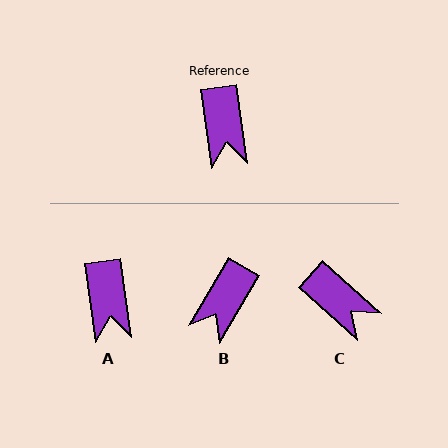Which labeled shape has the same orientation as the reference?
A.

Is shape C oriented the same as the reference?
No, it is off by about 40 degrees.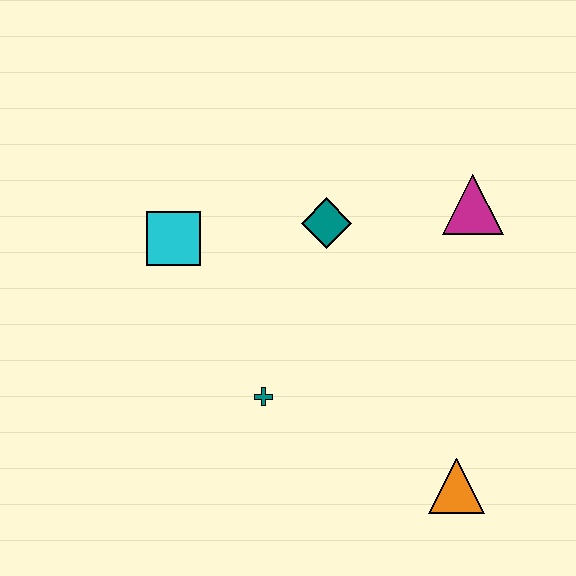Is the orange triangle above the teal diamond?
No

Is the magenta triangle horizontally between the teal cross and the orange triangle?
No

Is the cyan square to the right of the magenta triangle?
No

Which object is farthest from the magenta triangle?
The cyan square is farthest from the magenta triangle.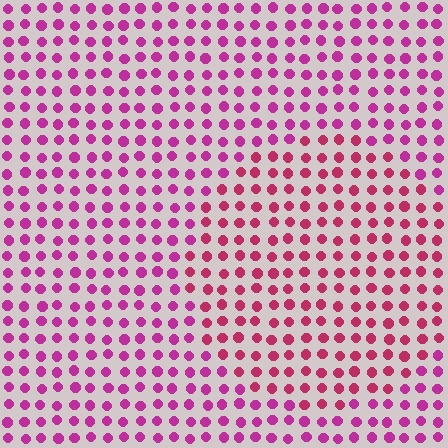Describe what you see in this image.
The image is filled with small magenta elements in a uniform arrangement. A circle-shaped region is visible where the elements are tinted to a slightly different hue, forming a subtle color boundary.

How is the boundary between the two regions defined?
The boundary is defined purely by a slight shift in hue (about 24 degrees). Spacing, size, and orientation are identical on both sides.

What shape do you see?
I see a circle.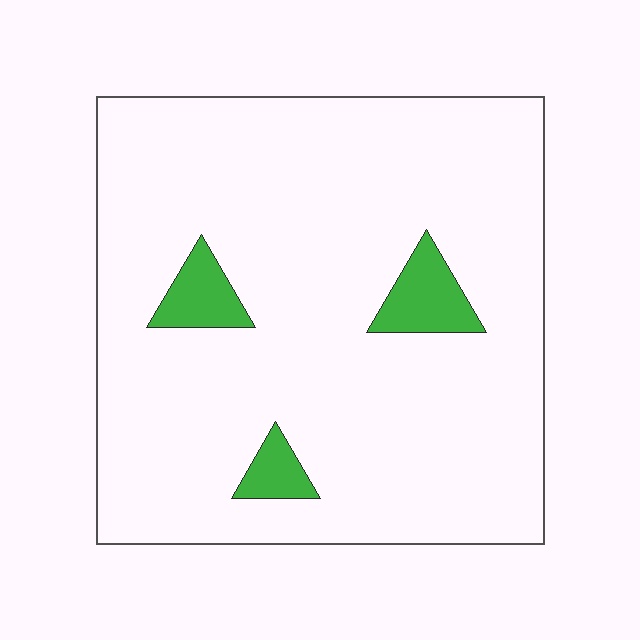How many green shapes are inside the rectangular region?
3.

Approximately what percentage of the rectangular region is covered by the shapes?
Approximately 5%.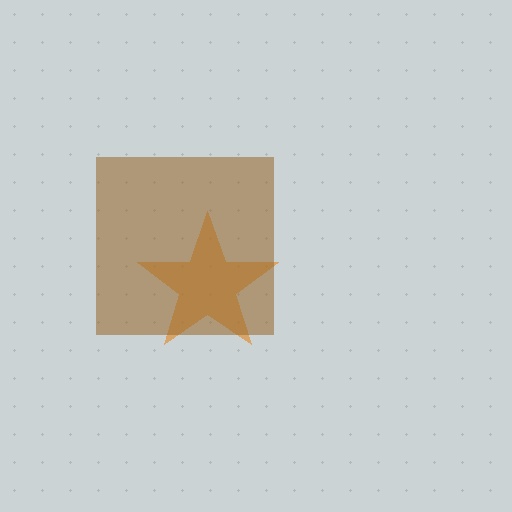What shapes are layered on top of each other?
The layered shapes are: an orange star, a brown square.